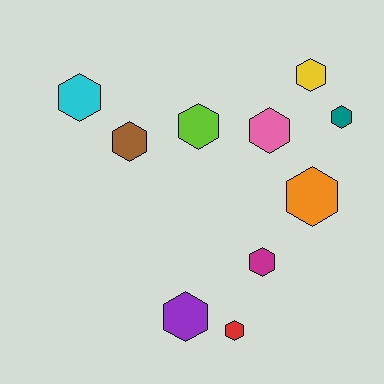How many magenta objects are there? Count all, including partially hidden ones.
There is 1 magenta object.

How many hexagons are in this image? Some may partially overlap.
There are 10 hexagons.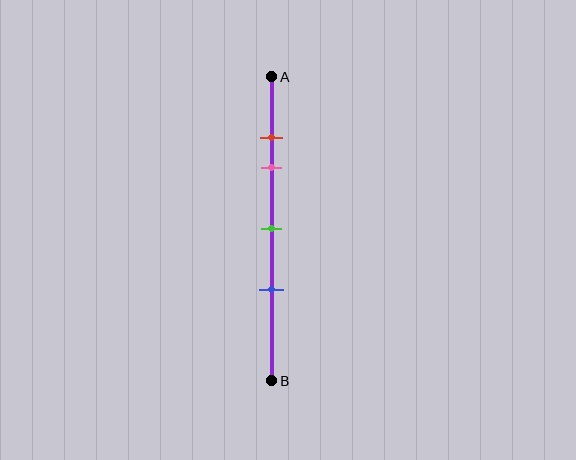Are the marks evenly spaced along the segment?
No, the marks are not evenly spaced.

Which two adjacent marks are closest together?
The red and pink marks are the closest adjacent pair.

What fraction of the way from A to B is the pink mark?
The pink mark is approximately 30% (0.3) of the way from A to B.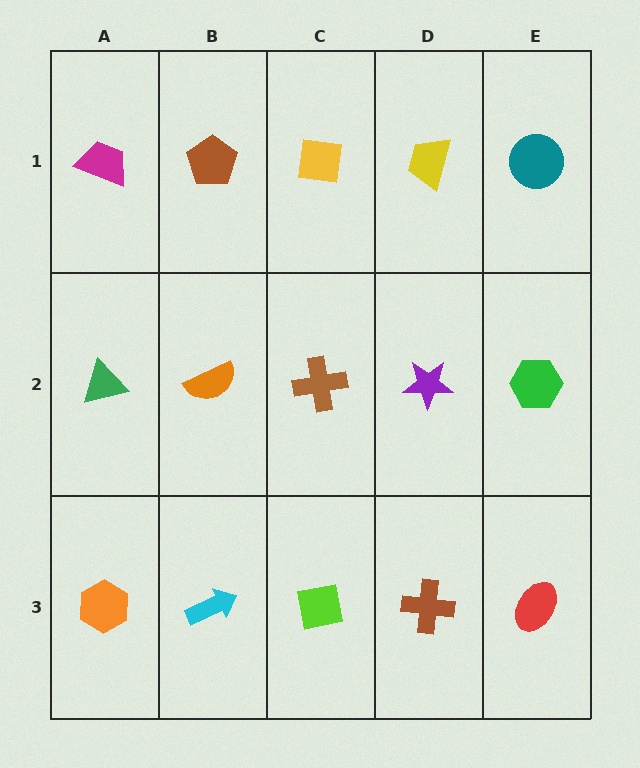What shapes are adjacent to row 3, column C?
A brown cross (row 2, column C), a cyan arrow (row 3, column B), a brown cross (row 3, column D).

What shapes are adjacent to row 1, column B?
An orange semicircle (row 2, column B), a magenta trapezoid (row 1, column A), a yellow square (row 1, column C).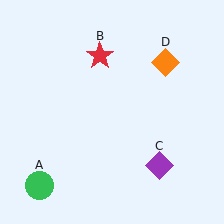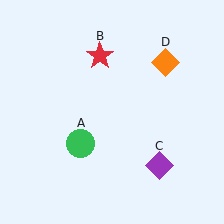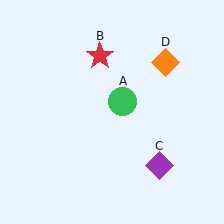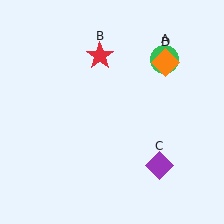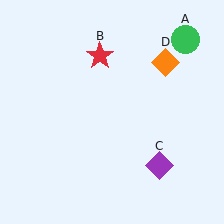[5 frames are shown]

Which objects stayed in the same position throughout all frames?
Red star (object B) and purple diamond (object C) and orange diamond (object D) remained stationary.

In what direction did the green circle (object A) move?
The green circle (object A) moved up and to the right.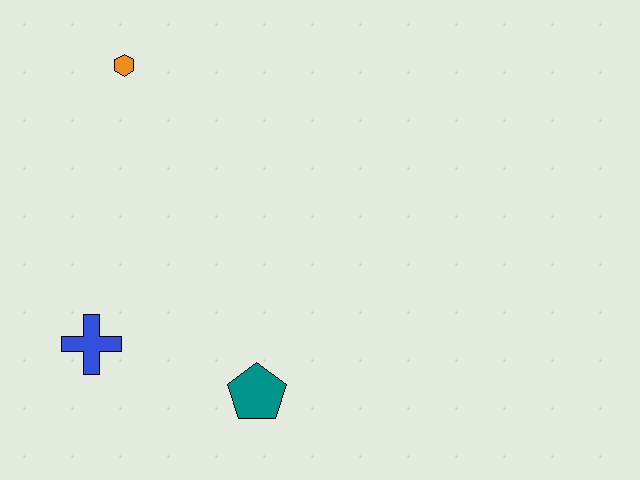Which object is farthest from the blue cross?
The orange hexagon is farthest from the blue cross.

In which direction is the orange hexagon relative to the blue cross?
The orange hexagon is above the blue cross.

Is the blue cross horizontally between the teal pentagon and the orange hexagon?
No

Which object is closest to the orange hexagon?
The blue cross is closest to the orange hexagon.